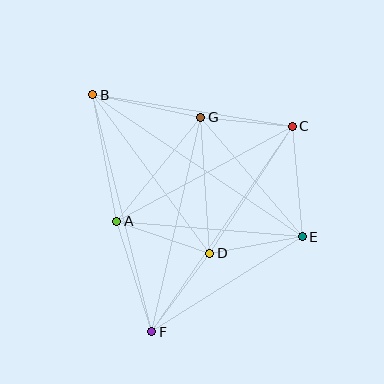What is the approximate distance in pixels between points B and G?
The distance between B and G is approximately 110 pixels.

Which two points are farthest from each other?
Points B and E are farthest from each other.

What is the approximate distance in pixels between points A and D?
The distance between A and D is approximately 98 pixels.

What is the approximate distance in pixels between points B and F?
The distance between B and F is approximately 244 pixels.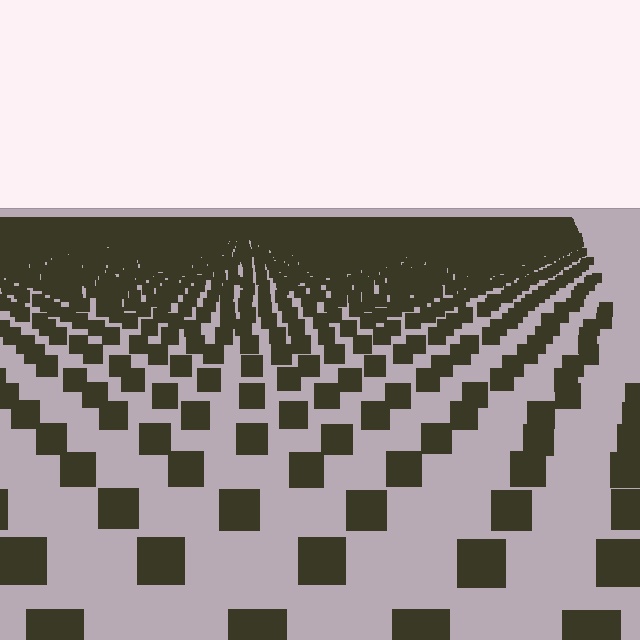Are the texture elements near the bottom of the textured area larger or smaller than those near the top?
Larger. Near the bottom, elements are closer to the viewer and appear at a bigger on-screen size.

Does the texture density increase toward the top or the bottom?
Density increases toward the top.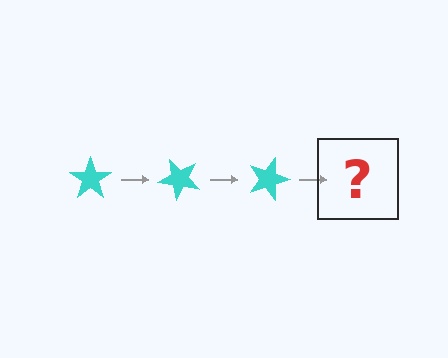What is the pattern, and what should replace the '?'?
The pattern is that the star rotates 45 degrees each step. The '?' should be a cyan star rotated 135 degrees.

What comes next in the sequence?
The next element should be a cyan star rotated 135 degrees.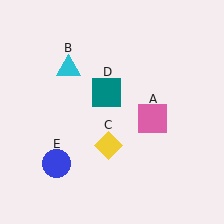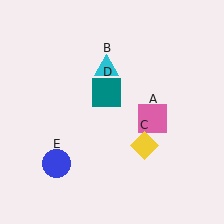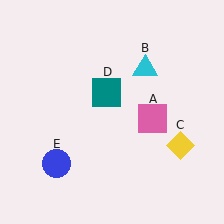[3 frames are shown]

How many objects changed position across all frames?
2 objects changed position: cyan triangle (object B), yellow diamond (object C).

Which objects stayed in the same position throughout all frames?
Pink square (object A) and teal square (object D) and blue circle (object E) remained stationary.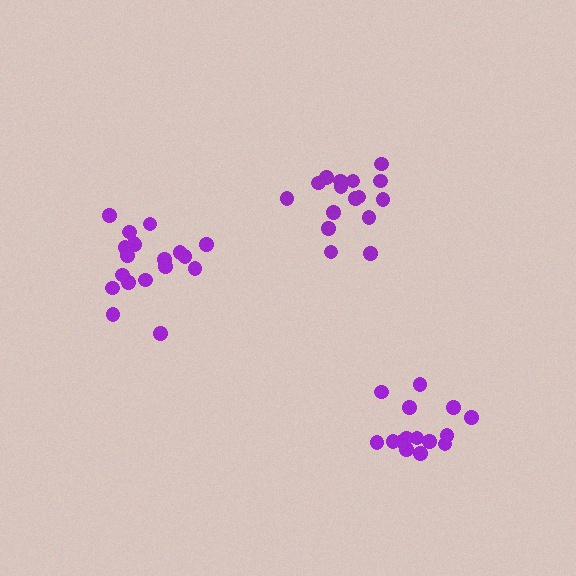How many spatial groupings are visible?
There are 3 spatial groupings.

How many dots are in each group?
Group 1: 16 dots, Group 2: 19 dots, Group 3: 15 dots (50 total).